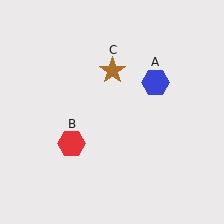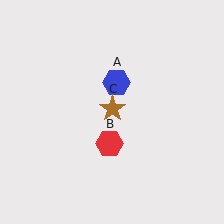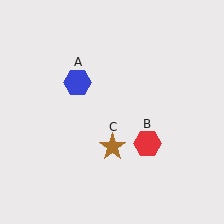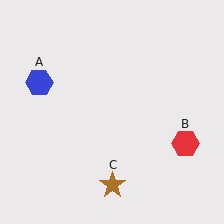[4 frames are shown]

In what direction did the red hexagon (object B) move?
The red hexagon (object B) moved right.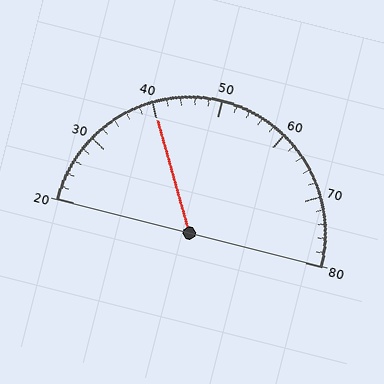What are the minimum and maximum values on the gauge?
The gauge ranges from 20 to 80.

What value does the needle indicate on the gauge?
The needle indicates approximately 40.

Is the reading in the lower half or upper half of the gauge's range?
The reading is in the lower half of the range (20 to 80).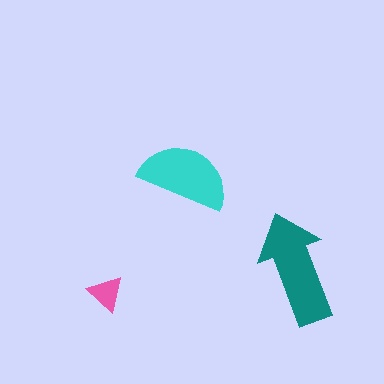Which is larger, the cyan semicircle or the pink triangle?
The cyan semicircle.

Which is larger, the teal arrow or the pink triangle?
The teal arrow.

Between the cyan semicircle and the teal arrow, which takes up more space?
The teal arrow.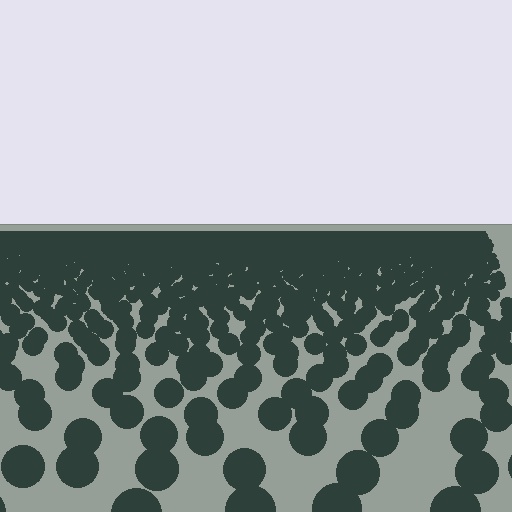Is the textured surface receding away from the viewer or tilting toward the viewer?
The surface is receding away from the viewer. Texture elements get smaller and denser toward the top.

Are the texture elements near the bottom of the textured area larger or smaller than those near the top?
Larger. Near the bottom, elements are closer to the viewer and appear at a bigger on-screen size.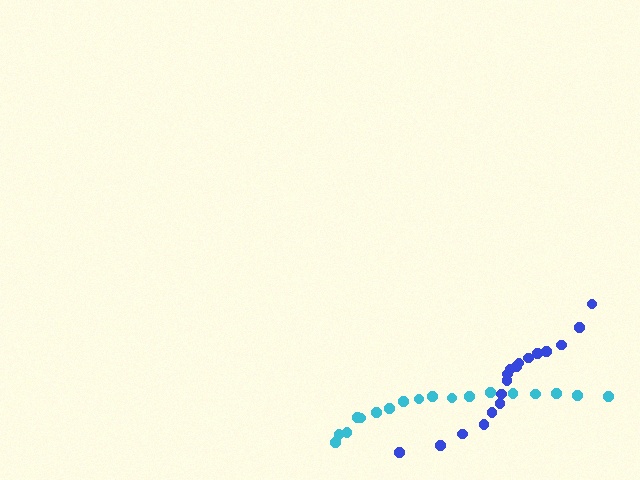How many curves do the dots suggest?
There are 2 distinct paths.